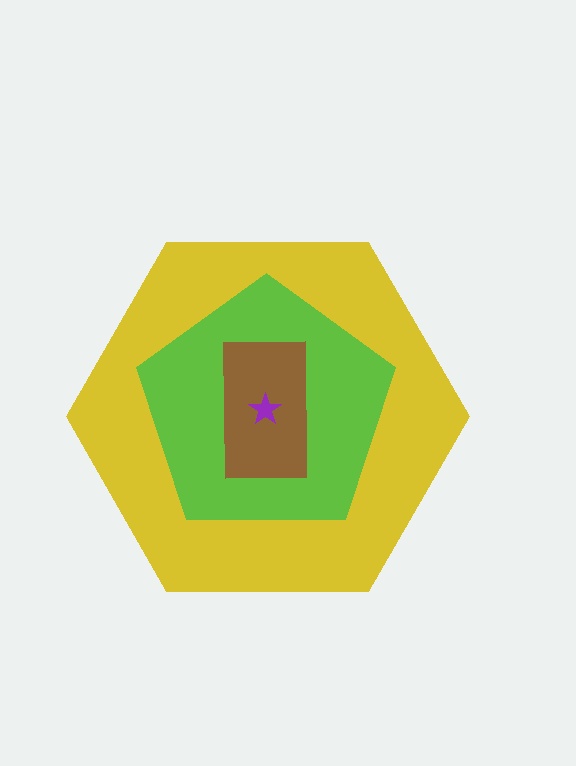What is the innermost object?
The purple star.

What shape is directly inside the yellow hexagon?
The lime pentagon.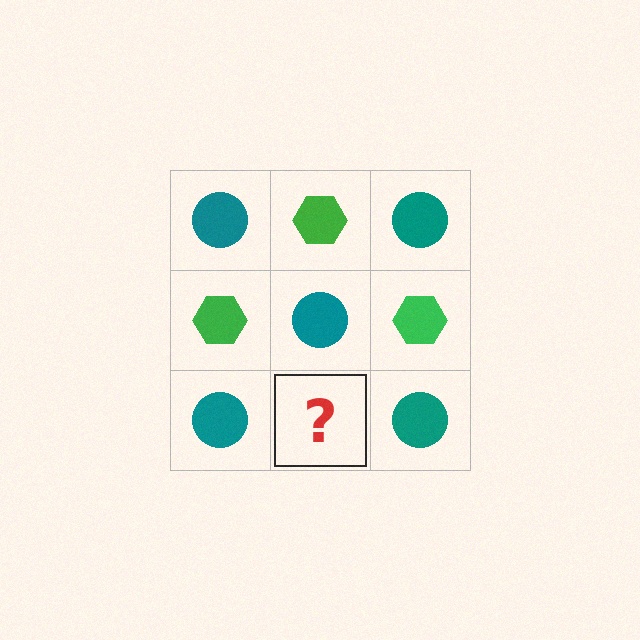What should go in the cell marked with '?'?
The missing cell should contain a green hexagon.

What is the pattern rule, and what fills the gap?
The rule is that it alternates teal circle and green hexagon in a checkerboard pattern. The gap should be filled with a green hexagon.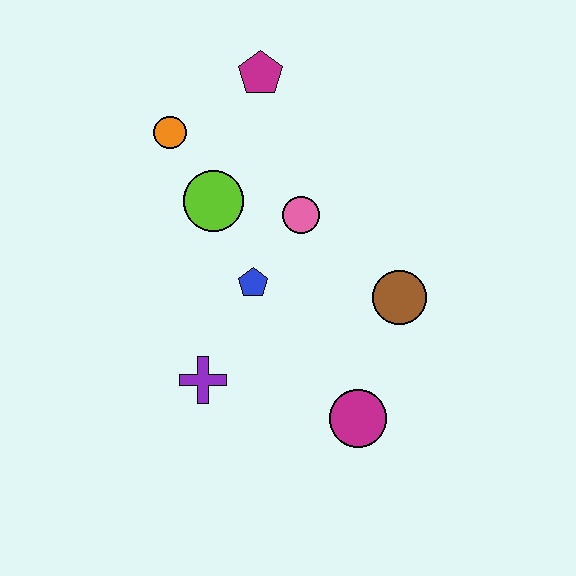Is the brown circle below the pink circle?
Yes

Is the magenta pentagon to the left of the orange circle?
No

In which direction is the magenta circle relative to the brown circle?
The magenta circle is below the brown circle.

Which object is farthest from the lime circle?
The magenta circle is farthest from the lime circle.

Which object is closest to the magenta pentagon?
The orange circle is closest to the magenta pentagon.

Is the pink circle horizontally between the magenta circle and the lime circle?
Yes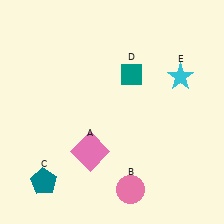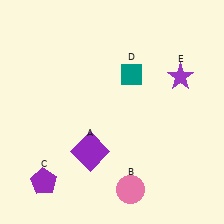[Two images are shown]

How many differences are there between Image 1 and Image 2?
There are 3 differences between the two images.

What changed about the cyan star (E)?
In Image 1, E is cyan. In Image 2, it changed to purple.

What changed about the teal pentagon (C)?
In Image 1, C is teal. In Image 2, it changed to purple.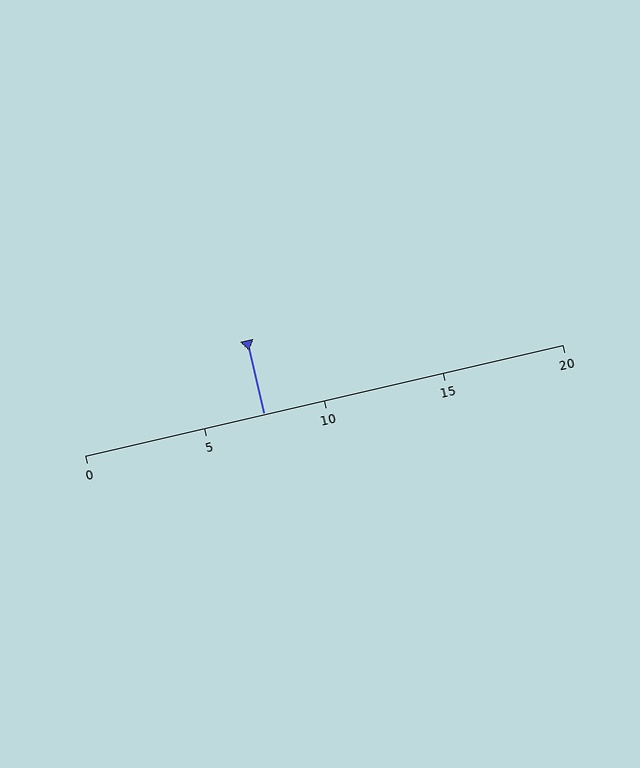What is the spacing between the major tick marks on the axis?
The major ticks are spaced 5 apart.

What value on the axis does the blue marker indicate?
The marker indicates approximately 7.5.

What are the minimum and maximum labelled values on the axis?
The axis runs from 0 to 20.